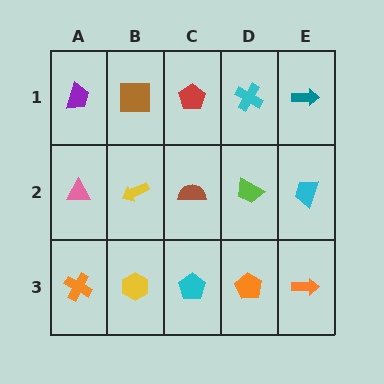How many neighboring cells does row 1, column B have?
3.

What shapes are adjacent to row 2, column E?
A teal arrow (row 1, column E), an orange arrow (row 3, column E), a lime trapezoid (row 2, column D).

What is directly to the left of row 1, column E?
A cyan cross.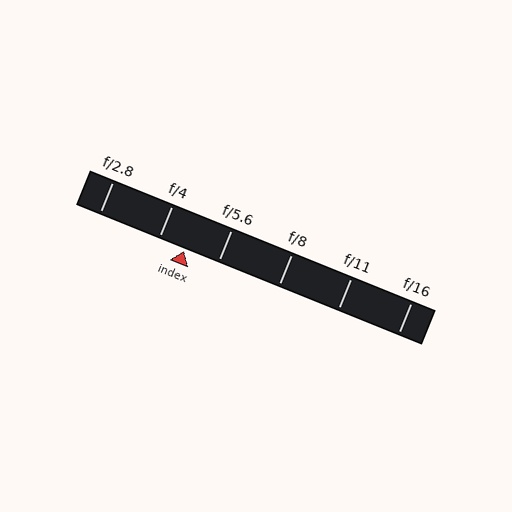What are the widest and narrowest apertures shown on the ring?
The widest aperture shown is f/2.8 and the narrowest is f/16.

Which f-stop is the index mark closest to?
The index mark is closest to f/4.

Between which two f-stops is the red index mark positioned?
The index mark is between f/4 and f/5.6.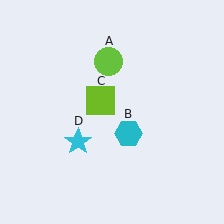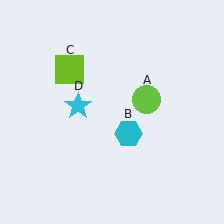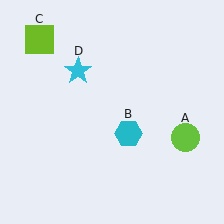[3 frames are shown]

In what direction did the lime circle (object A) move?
The lime circle (object A) moved down and to the right.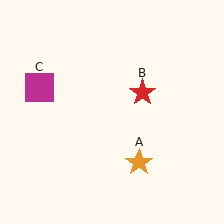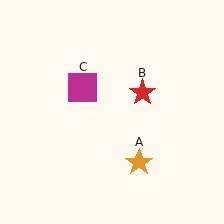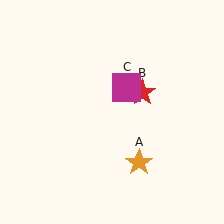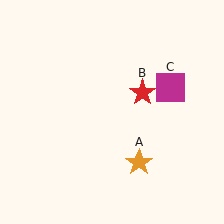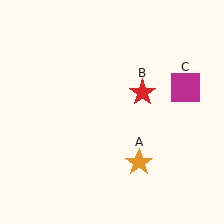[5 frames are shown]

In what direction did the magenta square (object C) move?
The magenta square (object C) moved right.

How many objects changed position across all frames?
1 object changed position: magenta square (object C).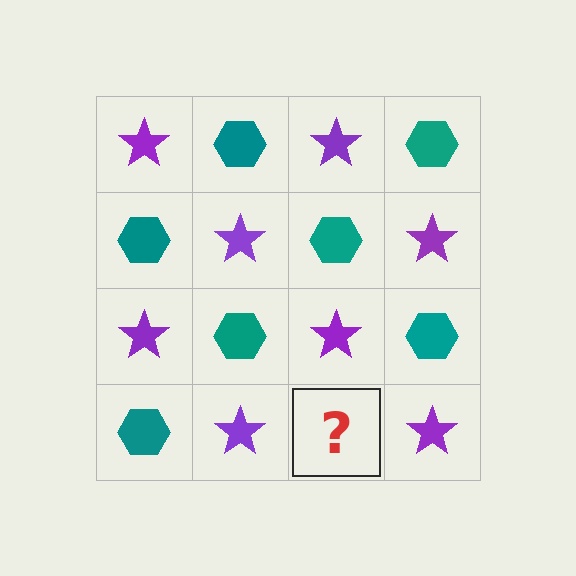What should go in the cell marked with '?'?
The missing cell should contain a teal hexagon.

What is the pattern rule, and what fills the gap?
The rule is that it alternates purple star and teal hexagon in a checkerboard pattern. The gap should be filled with a teal hexagon.